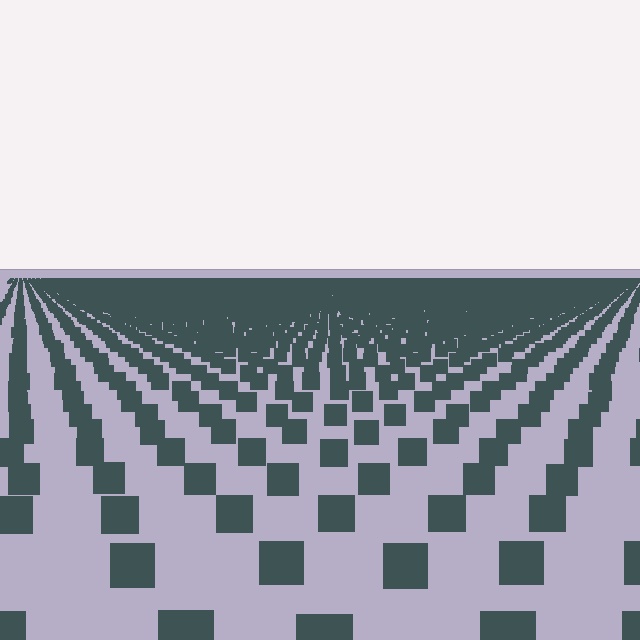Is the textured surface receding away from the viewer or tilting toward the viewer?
The surface is receding away from the viewer. Texture elements get smaller and denser toward the top.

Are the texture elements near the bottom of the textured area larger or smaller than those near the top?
Larger. Near the bottom, elements are closer to the viewer and appear at a bigger on-screen size.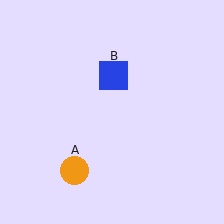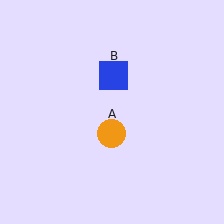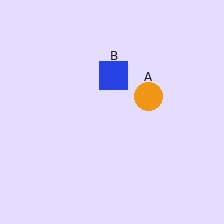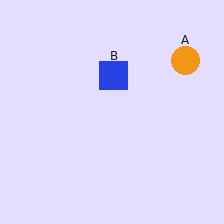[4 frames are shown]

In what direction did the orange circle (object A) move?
The orange circle (object A) moved up and to the right.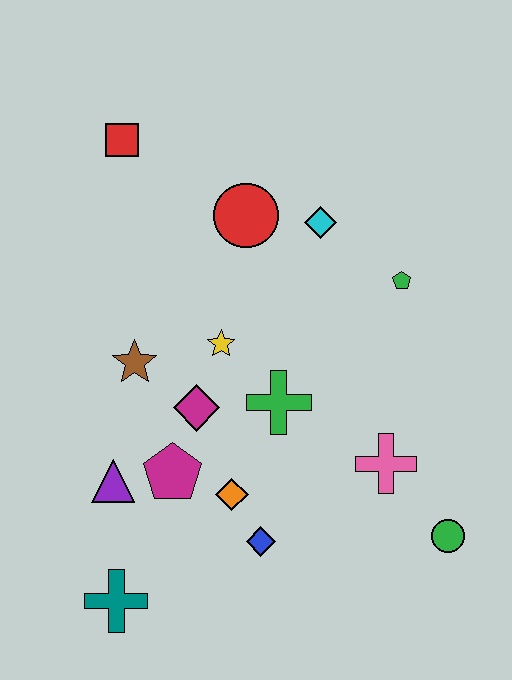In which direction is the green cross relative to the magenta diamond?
The green cross is to the right of the magenta diamond.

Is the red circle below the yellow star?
No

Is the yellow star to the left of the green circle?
Yes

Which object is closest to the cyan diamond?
The red circle is closest to the cyan diamond.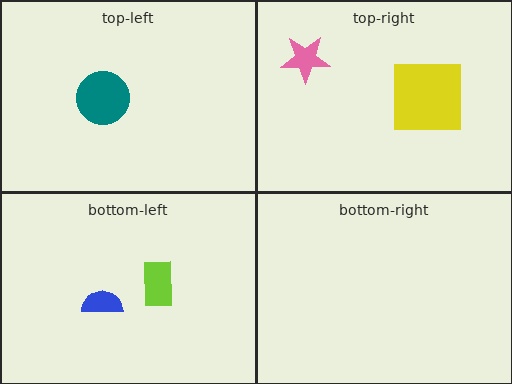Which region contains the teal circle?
The top-left region.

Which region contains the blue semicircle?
The bottom-left region.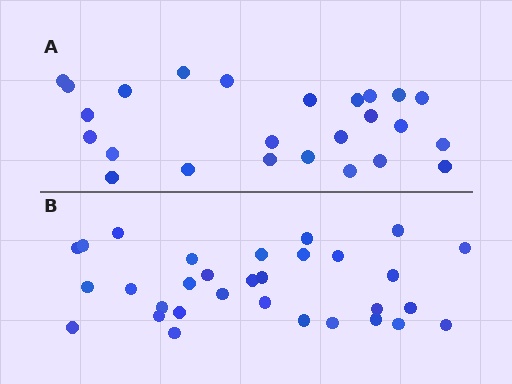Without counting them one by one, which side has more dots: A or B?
Region B (the bottom region) has more dots.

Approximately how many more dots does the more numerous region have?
Region B has about 6 more dots than region A.